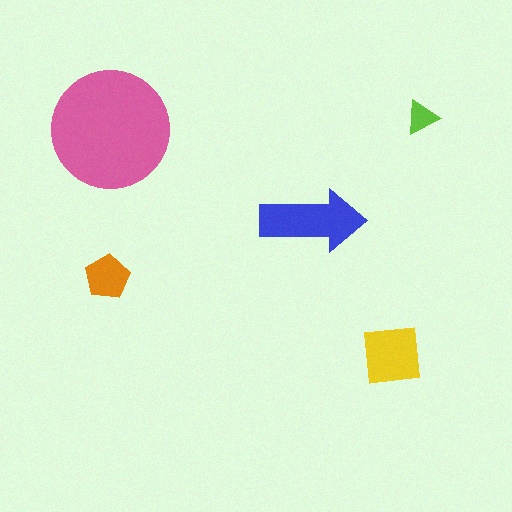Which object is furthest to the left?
The orange pentagon is leftmost.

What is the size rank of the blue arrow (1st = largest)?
2nd.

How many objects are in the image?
There are 5 objects in the image.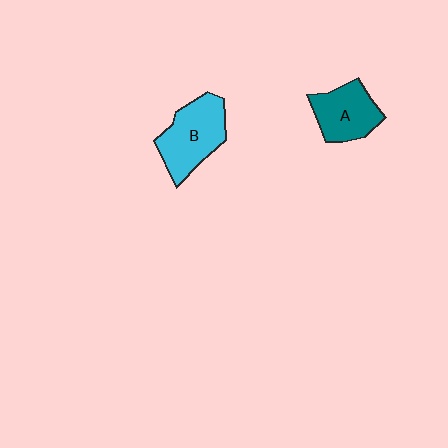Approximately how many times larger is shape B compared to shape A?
Approximately 1.3 times.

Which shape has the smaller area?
Shape A (teal).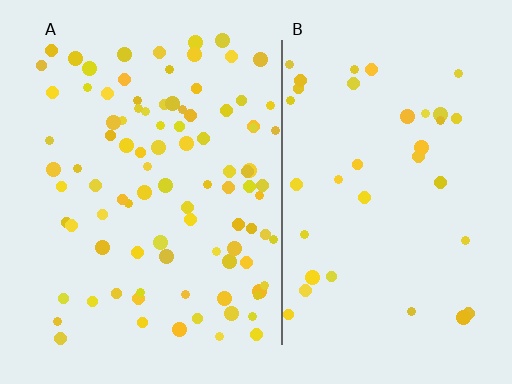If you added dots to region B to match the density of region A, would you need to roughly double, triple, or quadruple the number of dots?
Approximately triple.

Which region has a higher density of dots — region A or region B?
A (the left).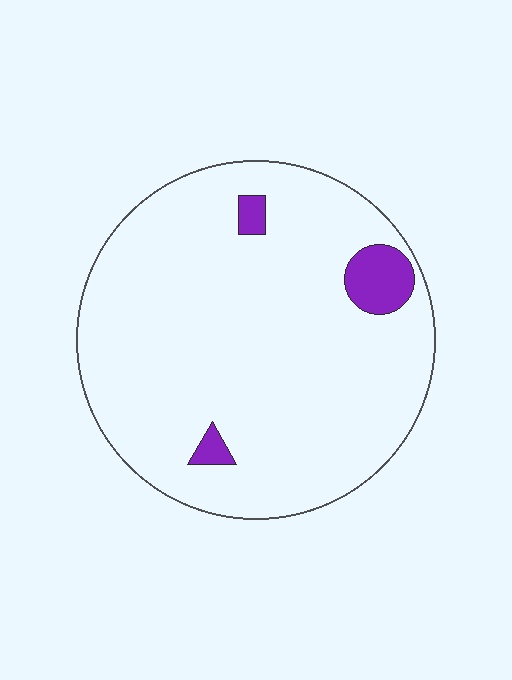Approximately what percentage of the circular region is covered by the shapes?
Approximately 5%.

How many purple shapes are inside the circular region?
3.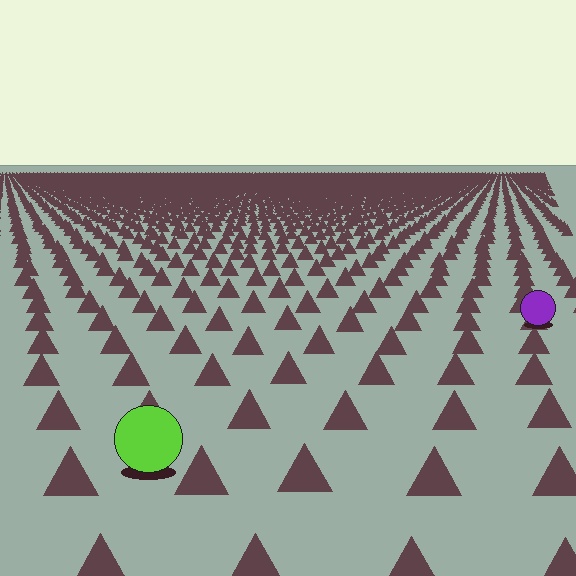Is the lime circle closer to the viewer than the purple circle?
Yes. The lime circle is closer — you can tell from the texture gradient: the ground texture is coarser near it.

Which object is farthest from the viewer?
The purple circle is farthest from the viewer. It appears smaller and the ground texture around it is denser.